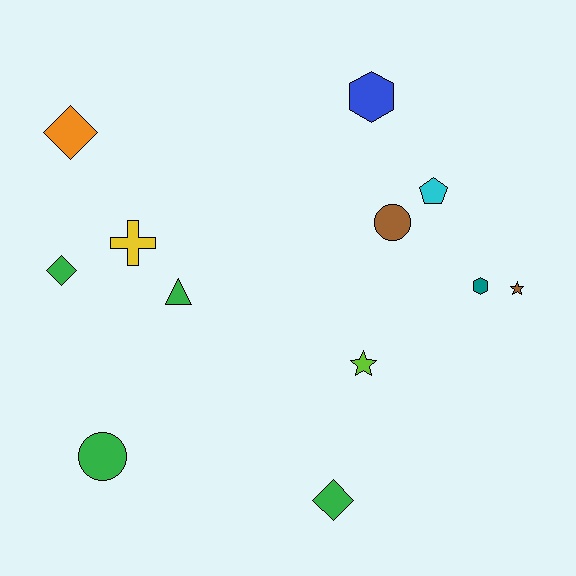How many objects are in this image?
There are 12 objects.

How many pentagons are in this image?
There is 1 pentagon.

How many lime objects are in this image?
There is 1 lime object.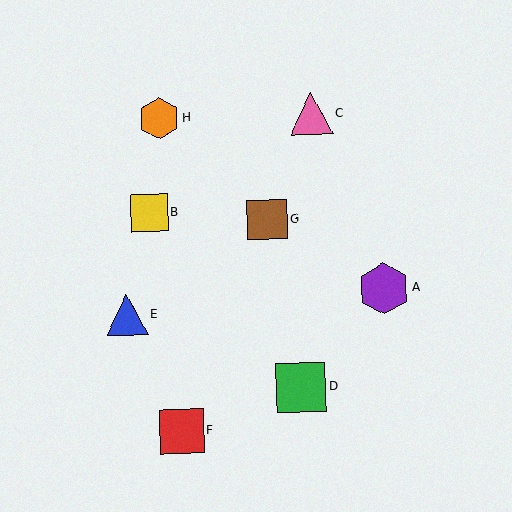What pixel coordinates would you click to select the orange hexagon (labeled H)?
Click at (159, 118) to select the orange hexagon H.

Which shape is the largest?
The purple hexagon (labeled A) is the largest.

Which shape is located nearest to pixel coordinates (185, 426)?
The red square (labeled F) at (182, 431) is nearest to that location.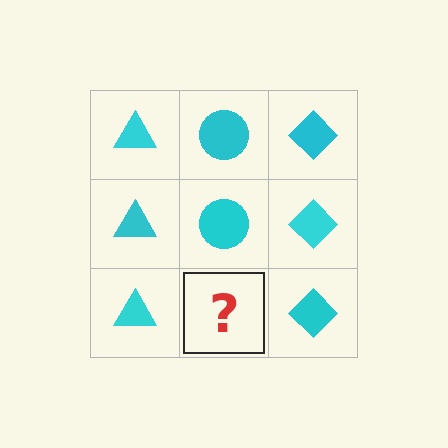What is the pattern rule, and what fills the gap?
The rule is that each column has a consistent shape. The gap should be filled with a cyan circle.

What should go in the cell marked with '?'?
The missing cell should contain a cyan circle.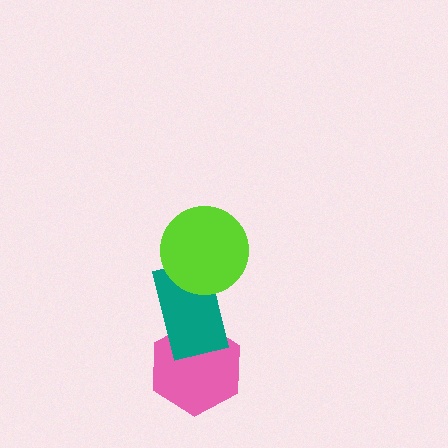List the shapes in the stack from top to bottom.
From top to bottom: the lime circle, the teal rectangle, the pink hexagon.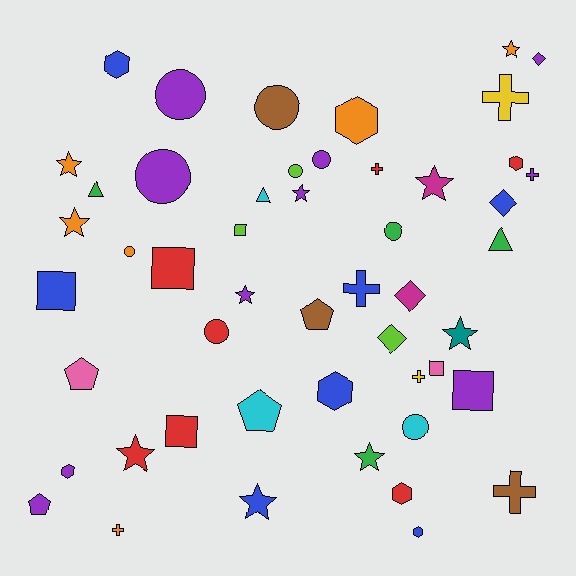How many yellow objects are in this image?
There are 2 yellow objects.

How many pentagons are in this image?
There are 4 pentagons.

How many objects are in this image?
There are 50 objects.